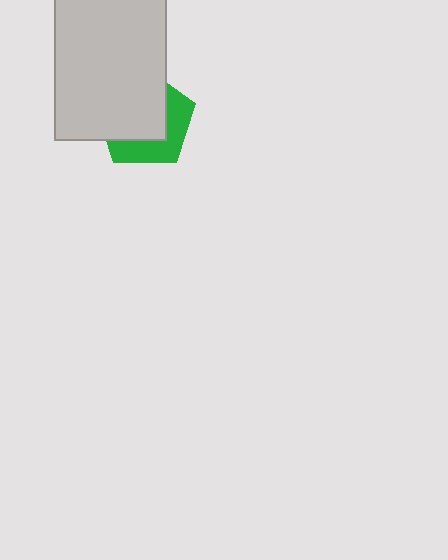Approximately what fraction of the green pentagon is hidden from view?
Roughly 60% of the green pentagon is hidden behind the light gray rectangle.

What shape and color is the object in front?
The object in front is a light gray rectangle.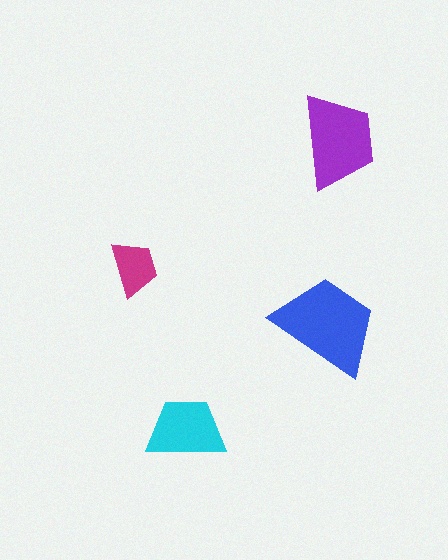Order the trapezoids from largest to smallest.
the blue one, the purple one, the cyan one, the magenta one.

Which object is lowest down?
The cyan trapezoid is bottommost.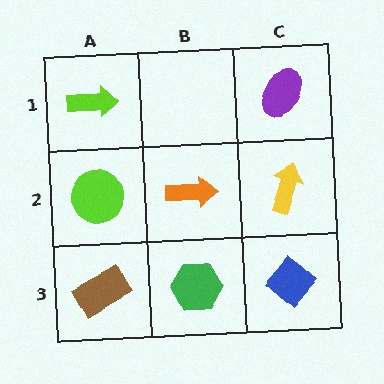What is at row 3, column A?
A brown rectangle.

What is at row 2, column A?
A lime circle.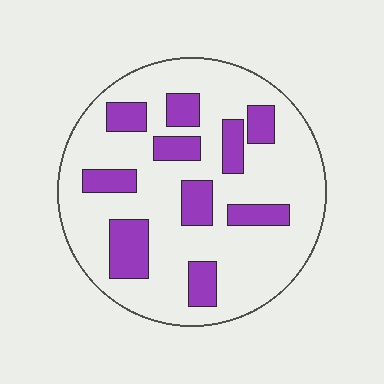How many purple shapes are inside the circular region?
10.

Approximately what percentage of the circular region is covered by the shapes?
Approximately 25%.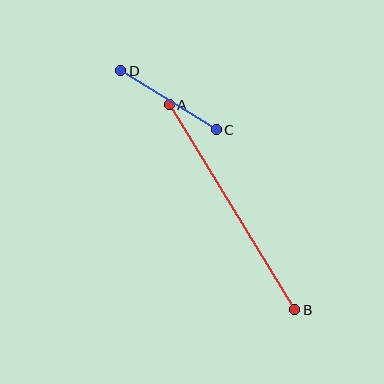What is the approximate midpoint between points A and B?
The midpoint is at approximately (232, 207) pixels.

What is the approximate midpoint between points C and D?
The midpoint is at approximately (169, 100) pixels.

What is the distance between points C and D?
The distance is approximately 112 pixels.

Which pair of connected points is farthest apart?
Points A and B are farthest apart.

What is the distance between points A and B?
The distance is approximately 240 pixels.